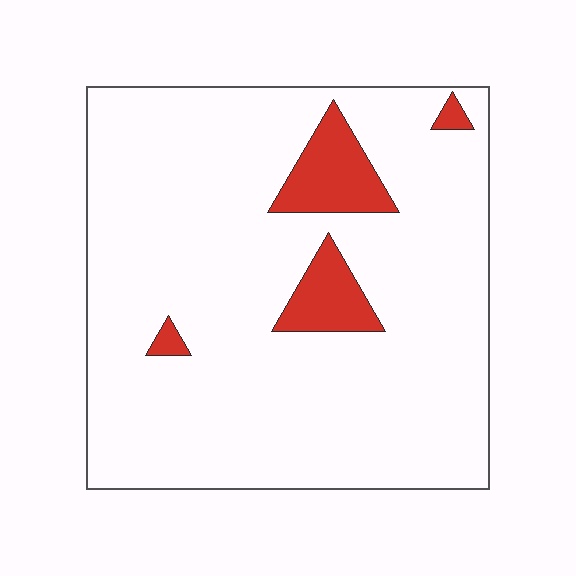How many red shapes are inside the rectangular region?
4.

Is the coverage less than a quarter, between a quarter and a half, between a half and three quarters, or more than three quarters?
Less than a quarter.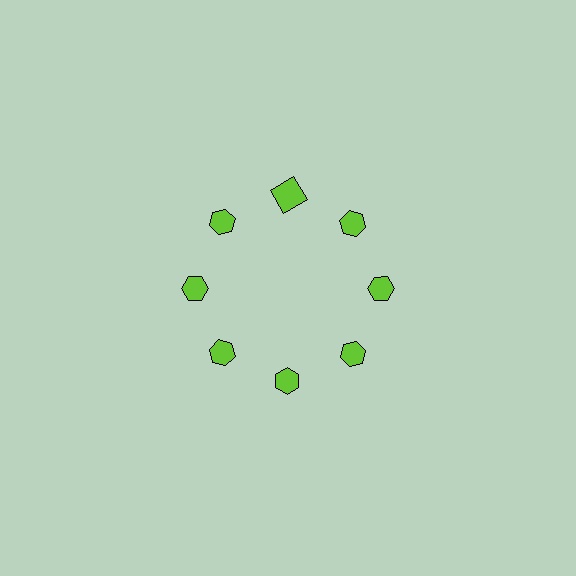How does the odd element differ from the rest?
It has a different shape: square instead of hexagon.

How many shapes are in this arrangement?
There are 8 shapes arranged in a ring pattern.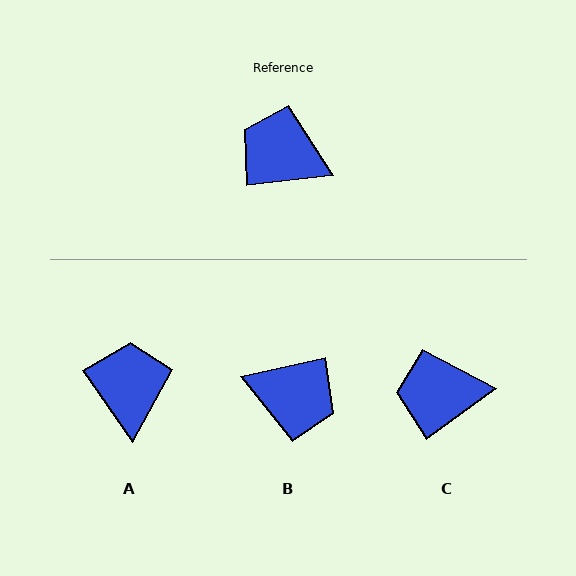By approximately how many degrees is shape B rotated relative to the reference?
Approximately 174 degrees clockwise.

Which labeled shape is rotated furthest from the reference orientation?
B, about 174 degrees away.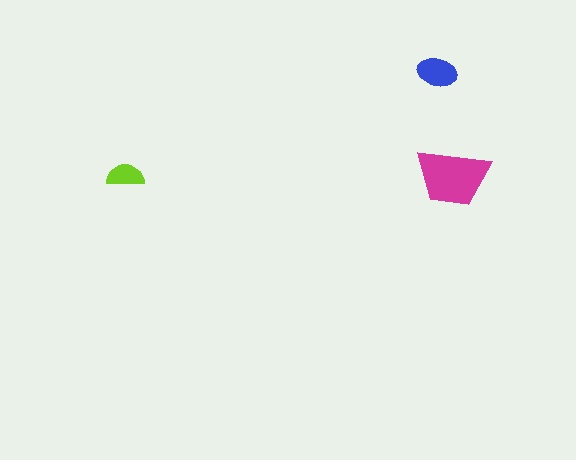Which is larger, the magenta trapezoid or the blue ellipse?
The magenta trapezoid.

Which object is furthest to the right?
The magenta trapezoid is rightmost.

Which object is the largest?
The magenta trapezoid.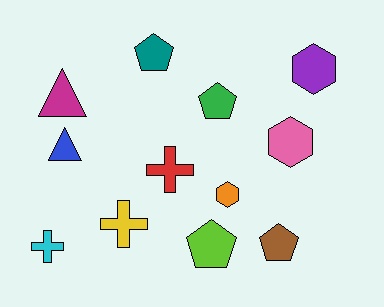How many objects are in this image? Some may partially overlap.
There are 12 objects.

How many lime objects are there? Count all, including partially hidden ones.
There is 1 lime object.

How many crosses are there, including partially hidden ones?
There are 3 crosses.